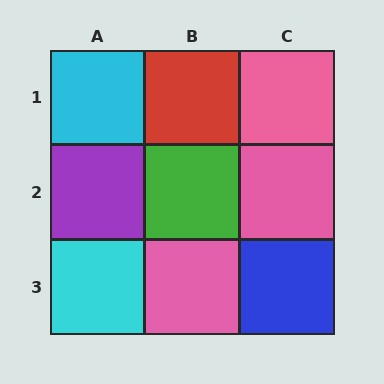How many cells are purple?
1 cell is purple.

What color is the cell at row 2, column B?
Green.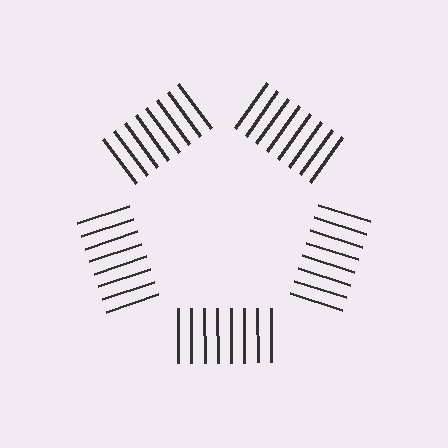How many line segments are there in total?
40 — 8 along each of the 5 edges.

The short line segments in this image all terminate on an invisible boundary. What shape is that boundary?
An illusory pentagon — the line segments terminate on its edges but no continuous stroke is drawn.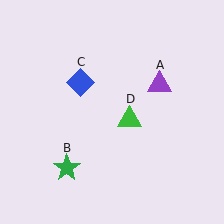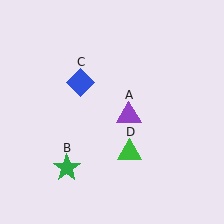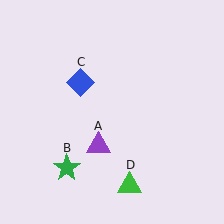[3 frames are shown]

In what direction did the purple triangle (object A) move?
The purple triangle (object A) moved down and to the left.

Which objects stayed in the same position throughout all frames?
Green star (object B) and blue diamond (object C) remained stationary.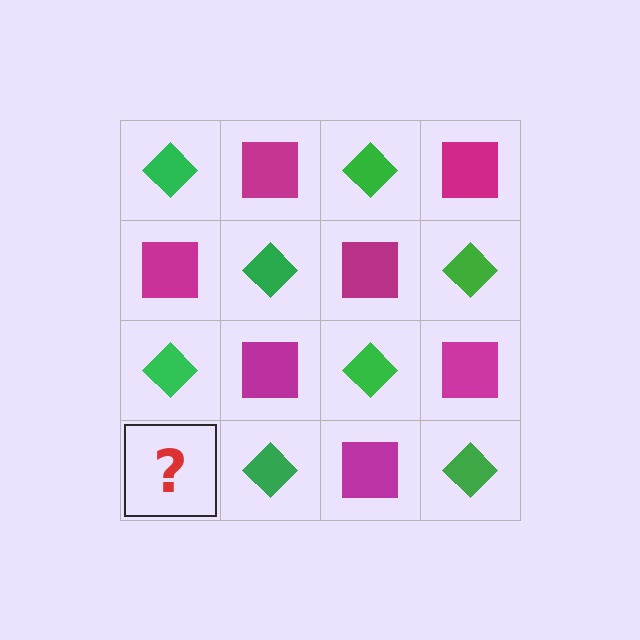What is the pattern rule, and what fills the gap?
The rule is that it alternates green diamond and magenta square in a checkerboard pattern. The gap should be filled with a magenta square.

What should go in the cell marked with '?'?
The missing cell should contain a magenta square.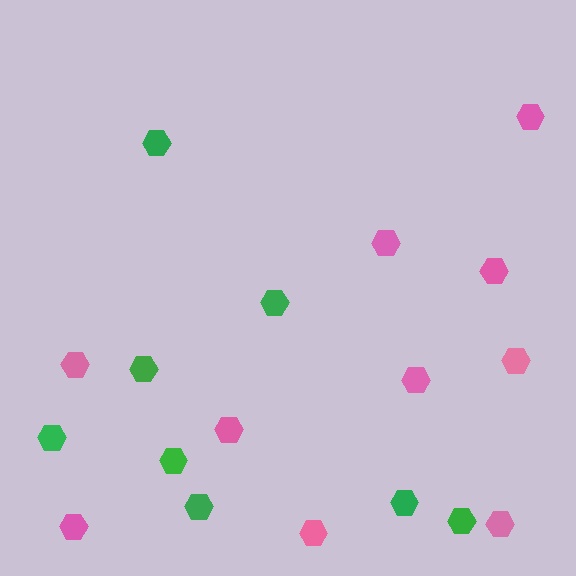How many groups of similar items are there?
There are 2 groups: one group of pink hexagons (10) and one group of green hexagons (8).